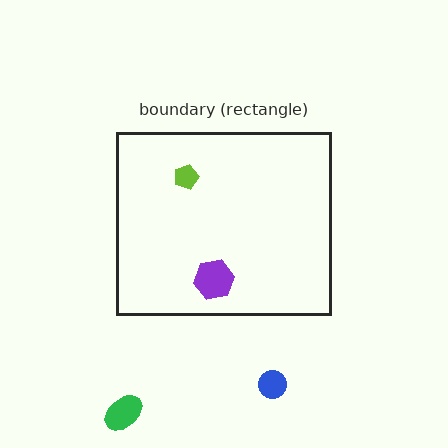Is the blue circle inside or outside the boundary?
Outside.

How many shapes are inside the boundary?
2 inside, 2 outside.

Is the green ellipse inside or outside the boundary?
Outside.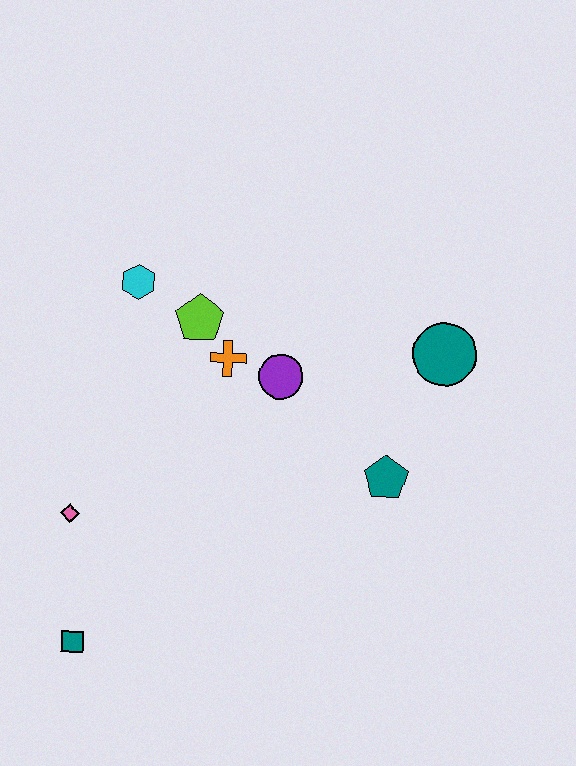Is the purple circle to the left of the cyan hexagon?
No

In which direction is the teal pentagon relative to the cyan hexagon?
The teal pentagon is to the right of the cyan hexagon.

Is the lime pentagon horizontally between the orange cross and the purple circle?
No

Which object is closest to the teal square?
The pink diamond is closest to the teal square.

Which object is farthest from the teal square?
The teal circle is farthest from the teal square.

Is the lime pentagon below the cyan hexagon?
Yes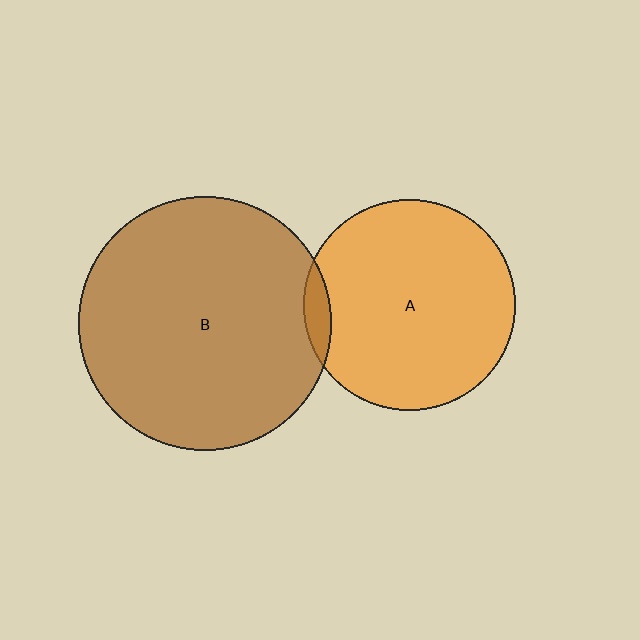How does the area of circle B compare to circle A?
Approximately 1.4 times.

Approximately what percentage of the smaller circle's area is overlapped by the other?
Approximately 5%.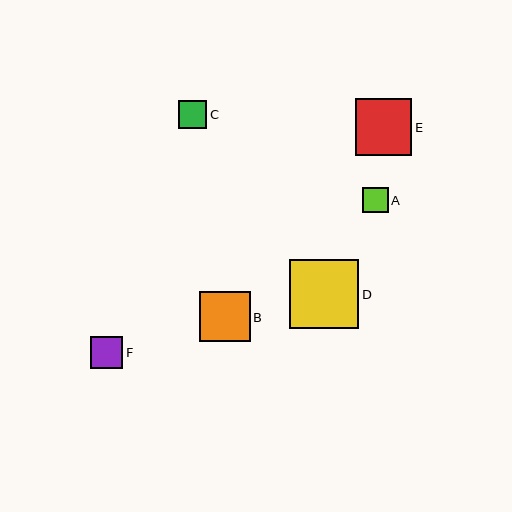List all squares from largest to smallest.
From largest to smallest: D, E, B, F, C, A.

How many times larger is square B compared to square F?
Square B is approximately 1.6 times the size of square F.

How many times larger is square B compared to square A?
Square B is approximately 2.0 times the size of square A.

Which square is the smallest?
Square A is the smallest with a size of approximately 25 pixels.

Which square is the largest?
Square D is the largest with a size of approximately 69 pixels.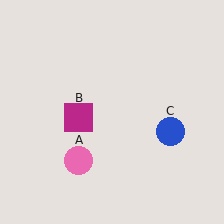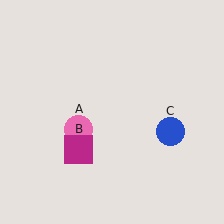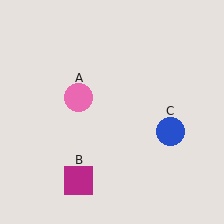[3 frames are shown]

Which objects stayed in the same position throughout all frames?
Blue circle (object C) remained stationary.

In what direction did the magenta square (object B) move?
The magenta square (object B) moved down.